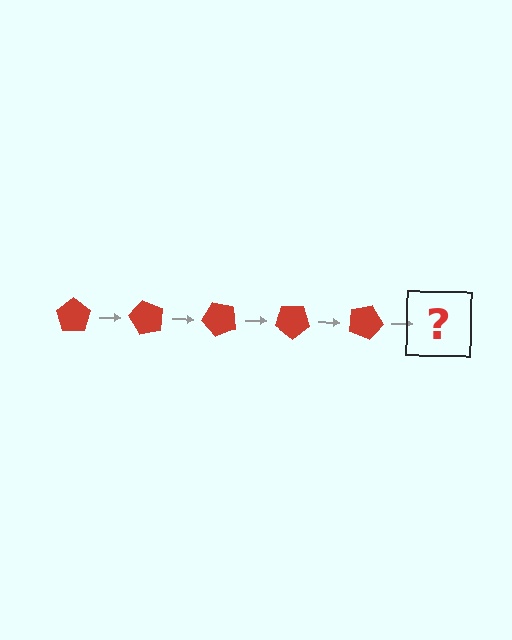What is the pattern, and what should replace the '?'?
The pattern is that the pentagon rotates 60 degrees each step. The '?' should be a red pentagon rotated 300 degrees.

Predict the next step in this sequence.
The next step is a red pentagon rotated 300 degrees.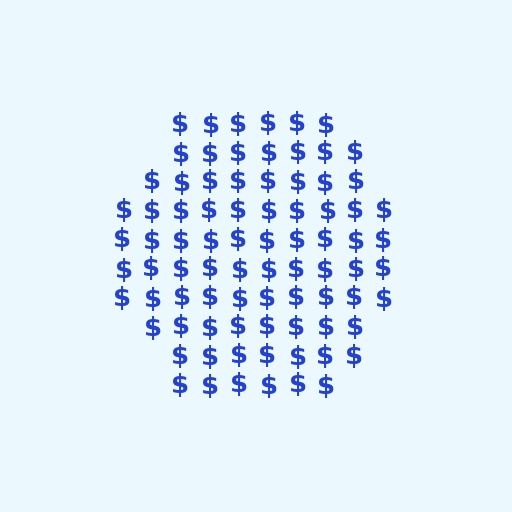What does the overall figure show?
The overall figure shows a hexagon.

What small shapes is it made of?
It is made of small dollar signs.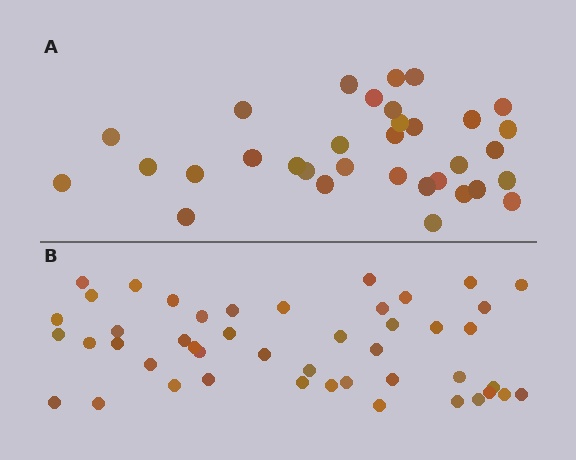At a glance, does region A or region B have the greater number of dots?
Region B (the bottom region) has more dots.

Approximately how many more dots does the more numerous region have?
Region B has approximately 15 more dots than region A.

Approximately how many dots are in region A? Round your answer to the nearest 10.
About 30 dots. (The exact count is 33, which rounds to 30.)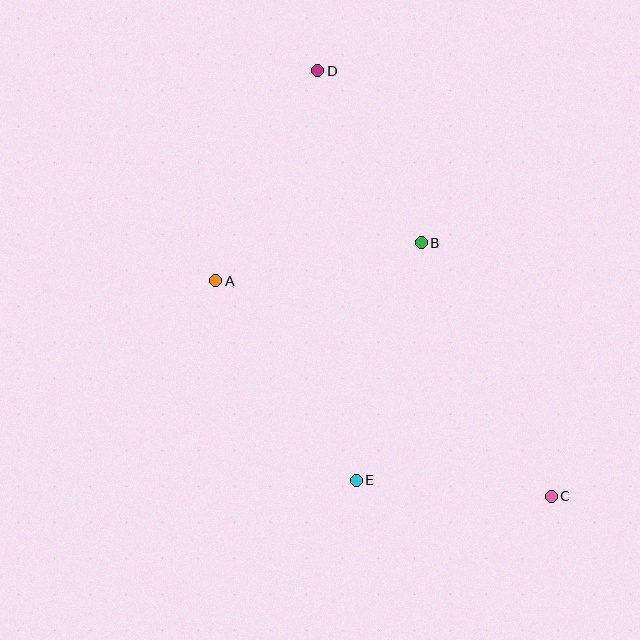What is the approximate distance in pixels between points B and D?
The distance between B and D is approximately 201 pixels.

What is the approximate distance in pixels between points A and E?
The distance between A and E is approximately 244 pixels.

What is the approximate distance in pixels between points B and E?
The distance between B and E is approximately 246 pixels.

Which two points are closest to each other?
Points C and E are closest to each other.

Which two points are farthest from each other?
Points C and D are farthest from each other.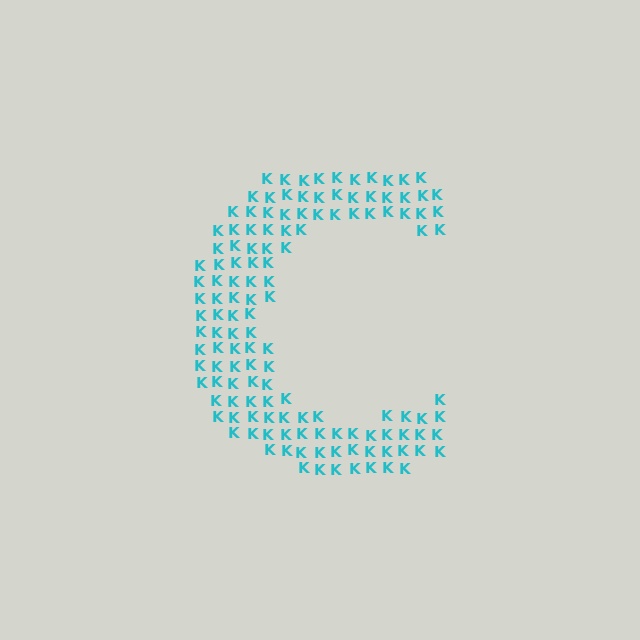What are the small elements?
The small elements are letter K's.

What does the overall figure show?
The overall figure shows the letter C.